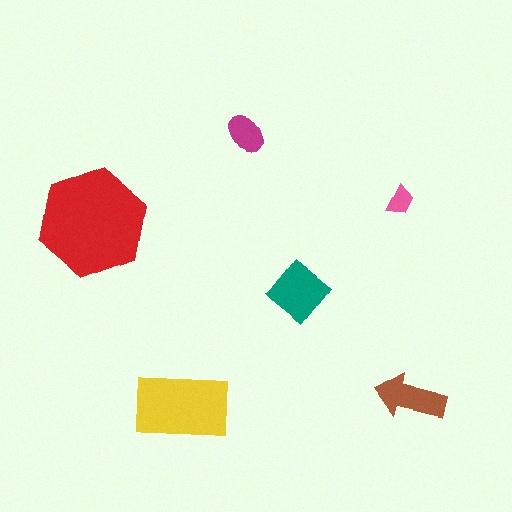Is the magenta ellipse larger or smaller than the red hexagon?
Smaller.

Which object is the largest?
The red hexagon.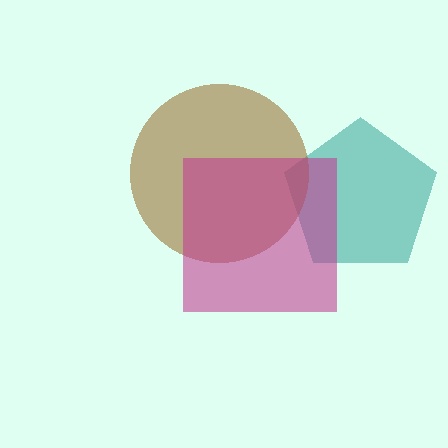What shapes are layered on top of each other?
The layered shapes are: a teal pentagon, a brown circle, a magenta square.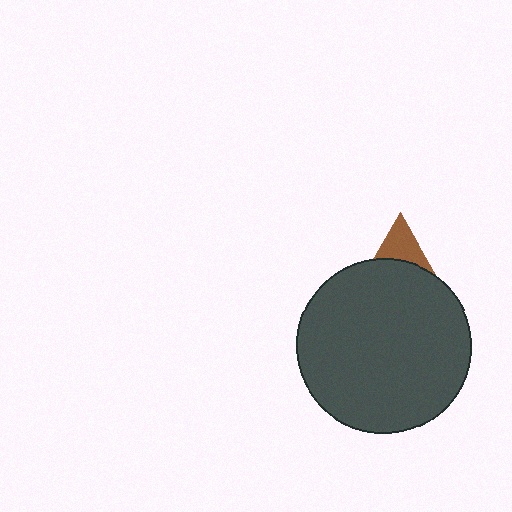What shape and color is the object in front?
The object in front is a dark gray circle.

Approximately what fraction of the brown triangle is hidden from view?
Roughly 68% of the brown triangle is hidden behind the dark gray circle.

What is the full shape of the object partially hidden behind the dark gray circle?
The partially hidden object is a brown triangle.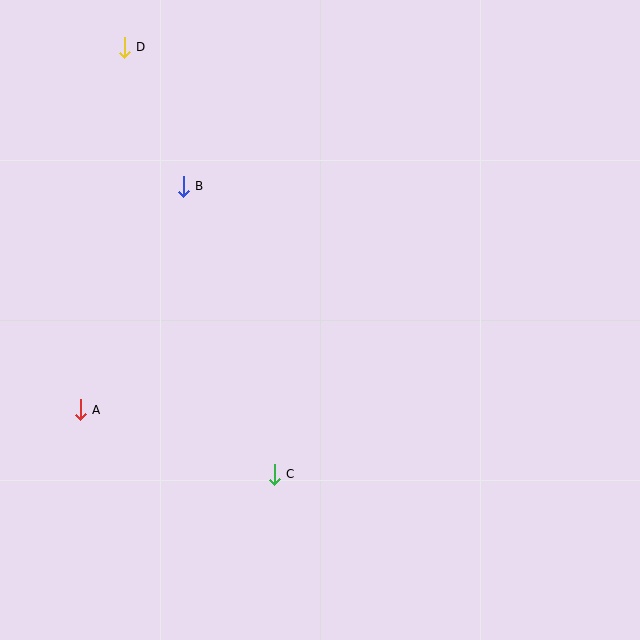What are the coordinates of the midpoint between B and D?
The midpoint between B and D is at (154, 117).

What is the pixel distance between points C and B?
The distance between C and B is 302 pixels.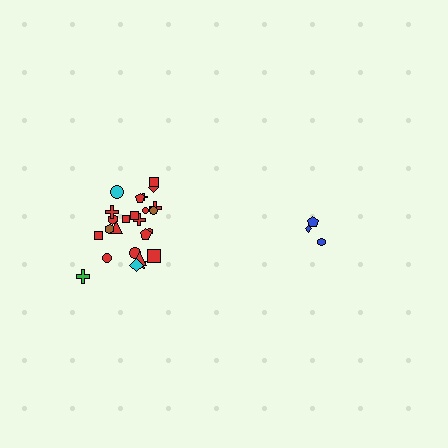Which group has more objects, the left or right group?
The left group.